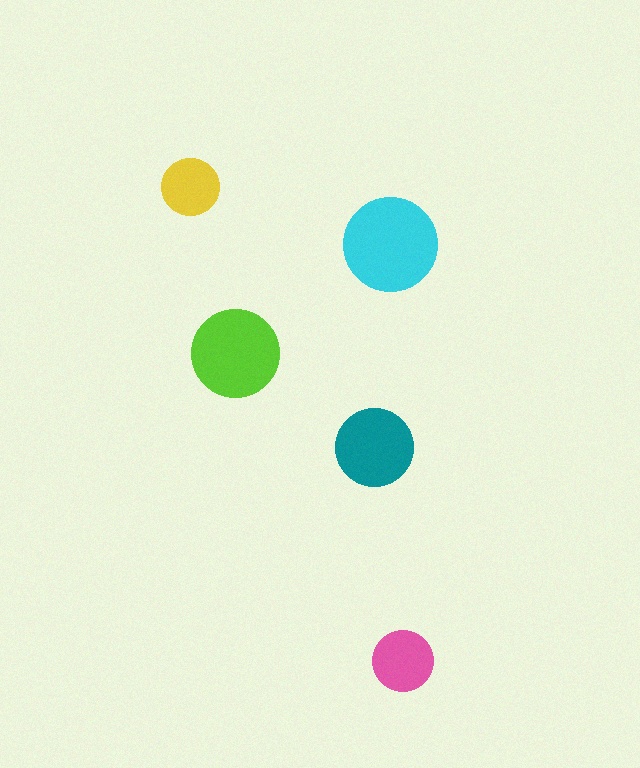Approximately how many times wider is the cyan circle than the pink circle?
About 1.5 times wider.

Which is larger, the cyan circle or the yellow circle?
The cyan one.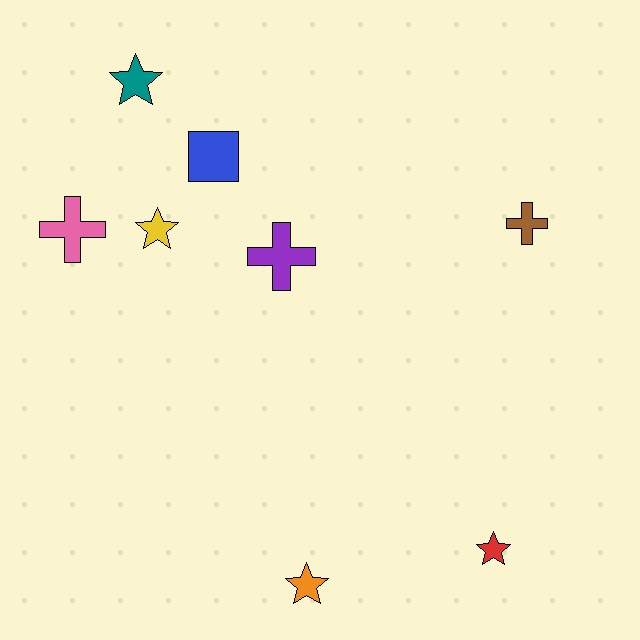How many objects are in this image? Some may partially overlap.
There are 8 objects.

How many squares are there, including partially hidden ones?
There is 1 square.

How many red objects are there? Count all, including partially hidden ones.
There is 1 red object.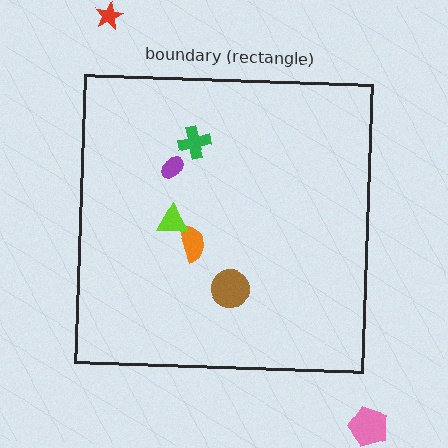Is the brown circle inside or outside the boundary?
Inside.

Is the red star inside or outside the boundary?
Outside.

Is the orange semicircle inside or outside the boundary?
Inside.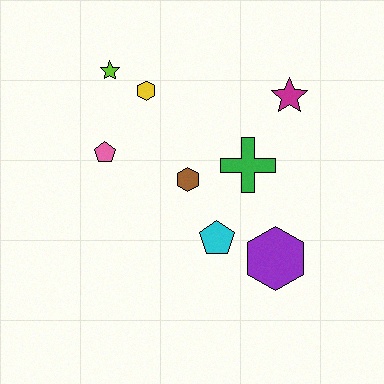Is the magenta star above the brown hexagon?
Yes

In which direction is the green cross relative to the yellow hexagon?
The green cross is to the right of the yellow hexagon.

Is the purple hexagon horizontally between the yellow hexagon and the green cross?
No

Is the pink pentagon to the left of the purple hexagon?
Yes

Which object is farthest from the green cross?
The lime star is farthest from the green cross.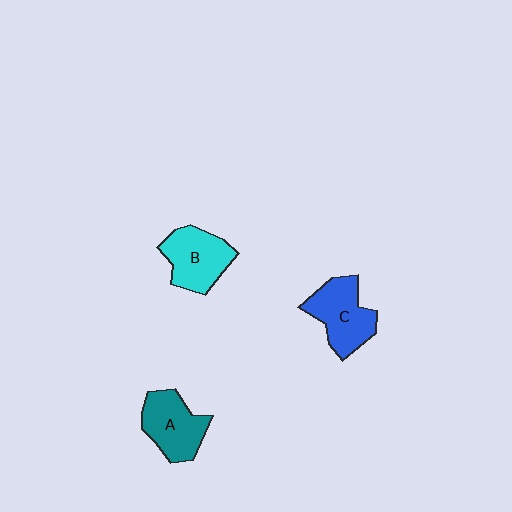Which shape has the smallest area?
Shape A (teal).